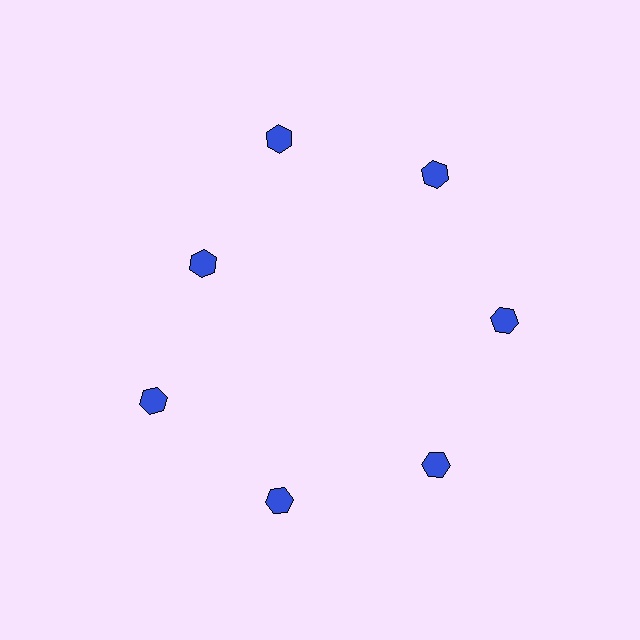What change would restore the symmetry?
The symmetry would be restored by moving it outward, back onto the ring so that all 7 hexagons sit at equal angles and equal distance from the center.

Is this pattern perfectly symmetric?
No. The 7 blue hexagons are arranged in a ring, but one element near the 10 o'clock position is pulled inward toward the center, breaking the 7-fold rotational symmetry.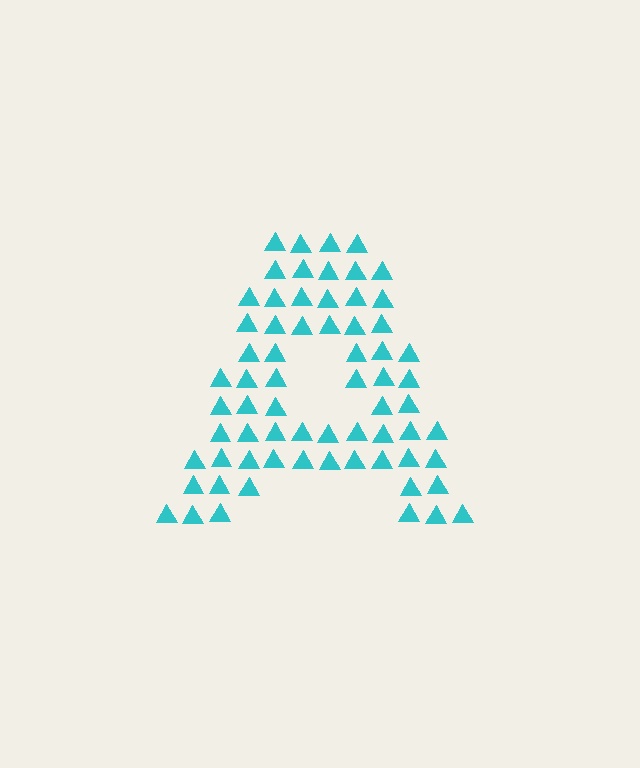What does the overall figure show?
The overall figure shows the letter A.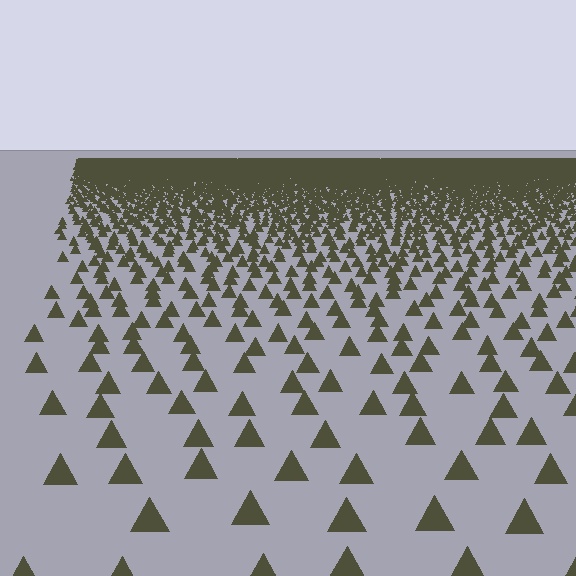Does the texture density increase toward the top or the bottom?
Density increases toward the top.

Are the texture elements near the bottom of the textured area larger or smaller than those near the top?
Larger. Near the bottom, elements are closer to the viewer and appear at a bigger on-screen size.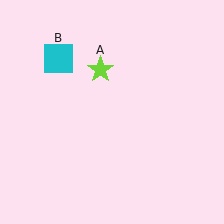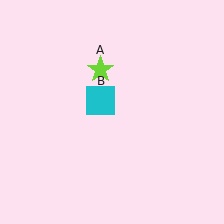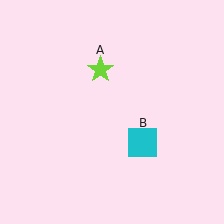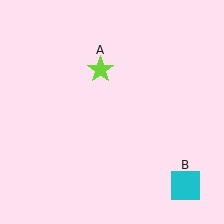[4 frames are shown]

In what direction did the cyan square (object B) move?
The cyan square (object B) moved down and to the right.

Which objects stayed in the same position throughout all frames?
Lime star (object A) remained stationary.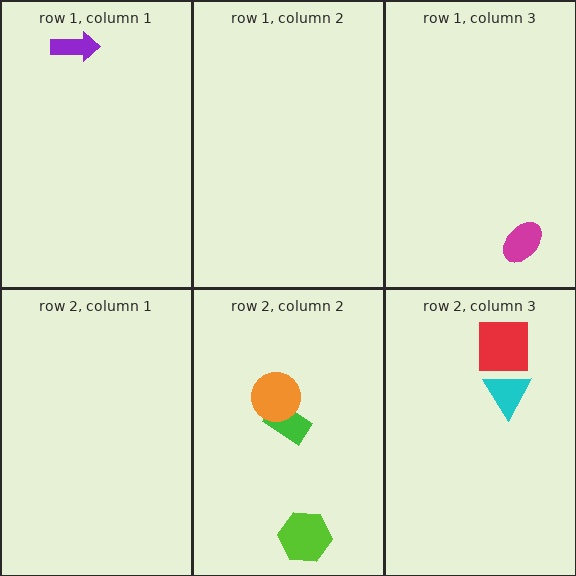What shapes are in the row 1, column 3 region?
The magenta ellipse.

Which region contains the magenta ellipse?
The row 1, column 3 region.